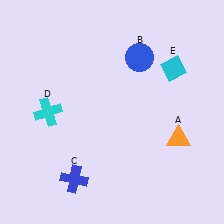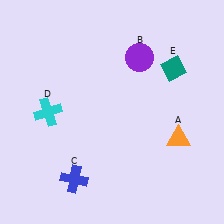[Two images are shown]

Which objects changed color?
B changed from blue to purple. E changed from cyan to teal.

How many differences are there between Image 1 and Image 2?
There are 2 differences between the two images.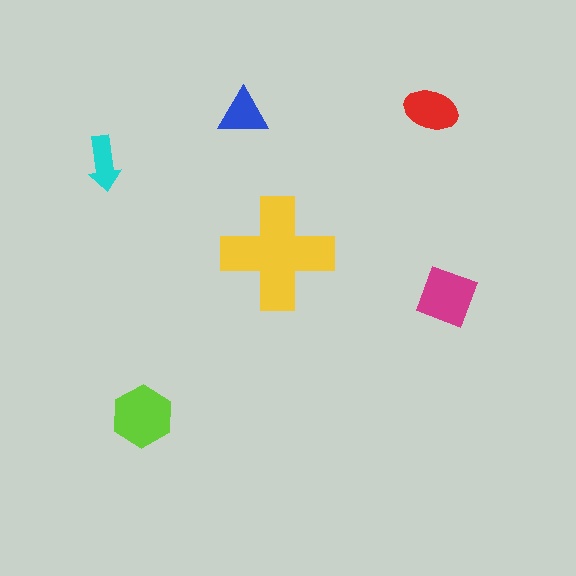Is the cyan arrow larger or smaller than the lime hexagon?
Smaller.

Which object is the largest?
The yellow cross.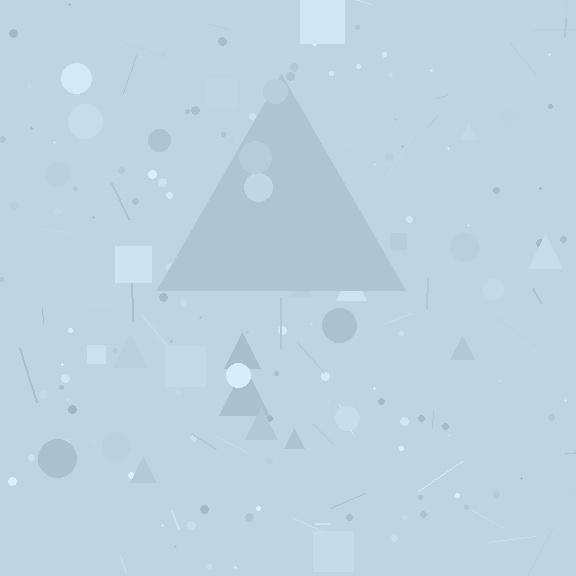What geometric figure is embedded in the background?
A triangle is embedded in the background.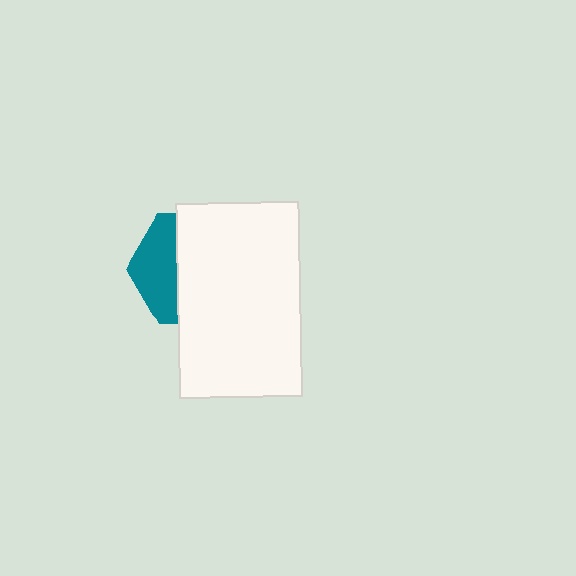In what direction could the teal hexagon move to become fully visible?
The teal hexagon could move left. That would shift it out from behind the white rectangle entirely.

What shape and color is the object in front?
The object in front is a white rectangle.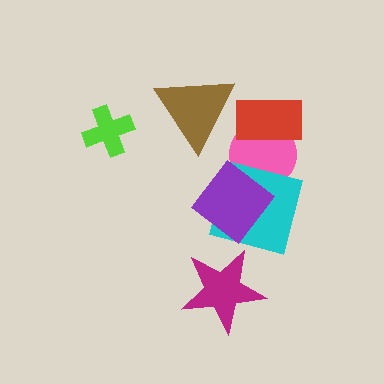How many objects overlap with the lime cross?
0 objects overlap with the lime cross.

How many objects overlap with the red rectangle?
1 object overlaps with the red rectangle.